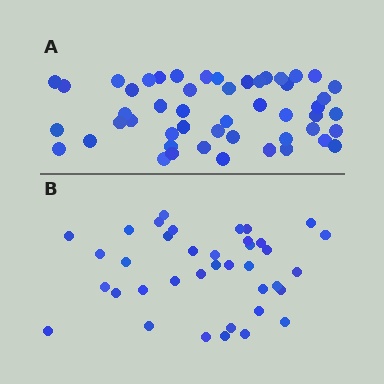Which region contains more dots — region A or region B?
Region A (the top region) has more dots.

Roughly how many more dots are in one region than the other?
Region A has roughly 12 or so more dots than region B.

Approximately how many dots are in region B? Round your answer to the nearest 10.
About 40 dots. (The exact count is 38, which rounds to 40.)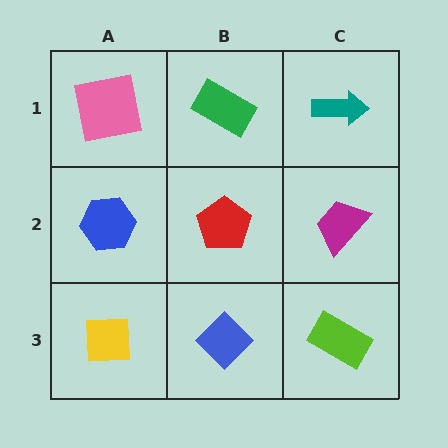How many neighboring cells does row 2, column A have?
3.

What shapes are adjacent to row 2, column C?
A teal arrow (row 1, column C), a lime rectangle (row 3, column C), a red pentagon (row 2, column B).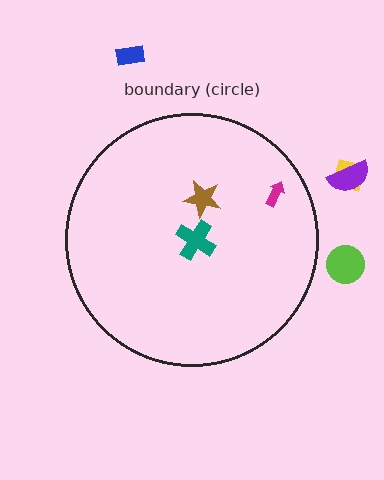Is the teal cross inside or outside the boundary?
Inside.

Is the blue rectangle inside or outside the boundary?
Outside.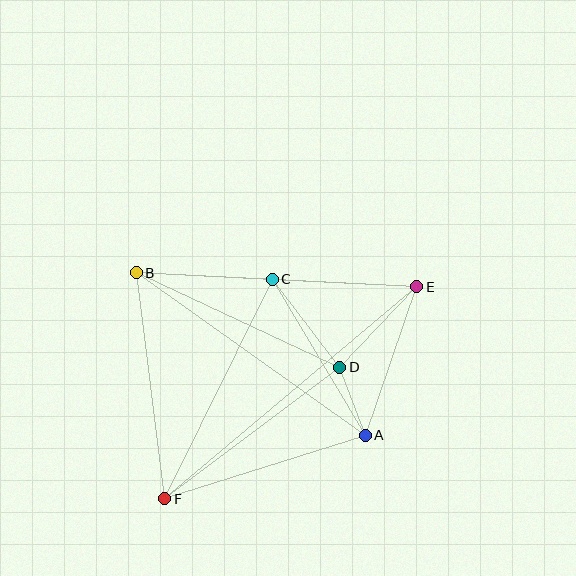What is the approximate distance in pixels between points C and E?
The distance between C and E is approximately 144 pixels.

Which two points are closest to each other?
Points A and D are closest to each other.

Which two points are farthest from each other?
Points E and F are farthest from each other.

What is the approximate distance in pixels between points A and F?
The distance between A and F is approximately 210 pixels.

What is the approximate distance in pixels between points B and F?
The distance between B and F is approximately 228 pixels.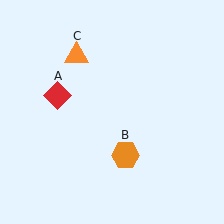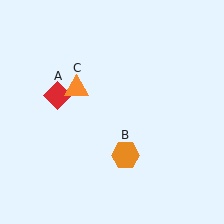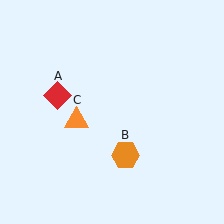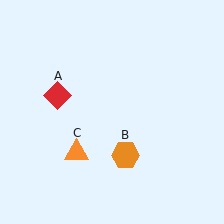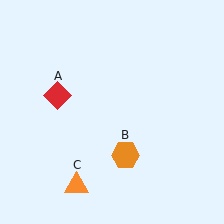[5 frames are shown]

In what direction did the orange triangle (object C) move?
The orange triangle (object C) moved down.